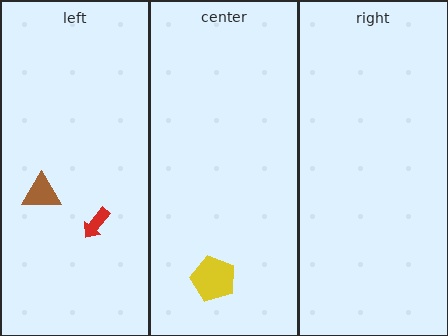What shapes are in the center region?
The yellow pentagon.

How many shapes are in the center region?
1.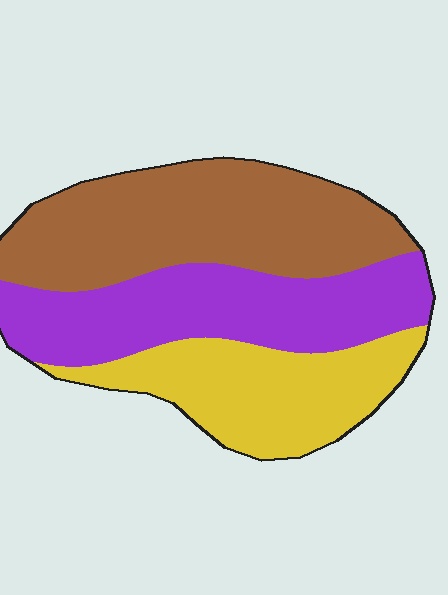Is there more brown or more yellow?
Brown.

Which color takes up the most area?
Brown, at roughly 40%.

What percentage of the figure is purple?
Purple takes up about one third (1/3) of the figure.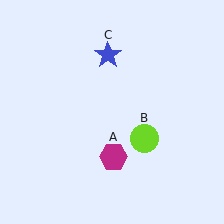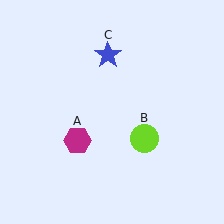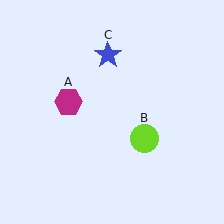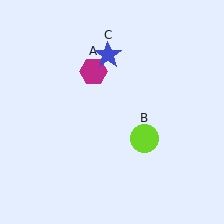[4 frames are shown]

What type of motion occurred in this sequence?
The magenta hexagon (object A) rotated clockwise around the center of the scene.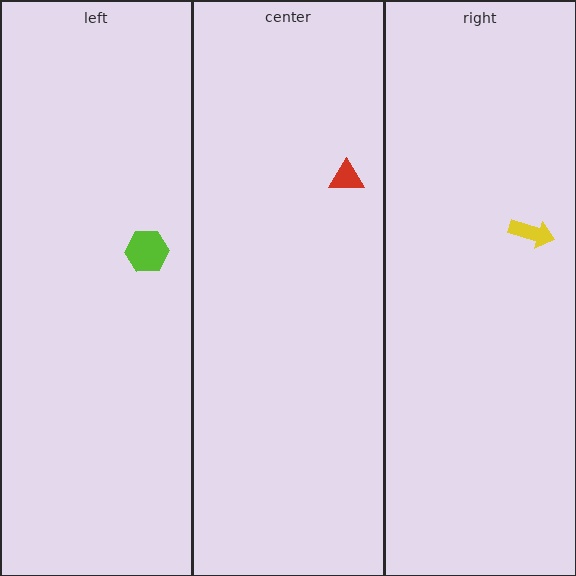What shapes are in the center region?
The red triangle.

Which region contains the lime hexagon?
The left region.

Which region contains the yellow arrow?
The right region.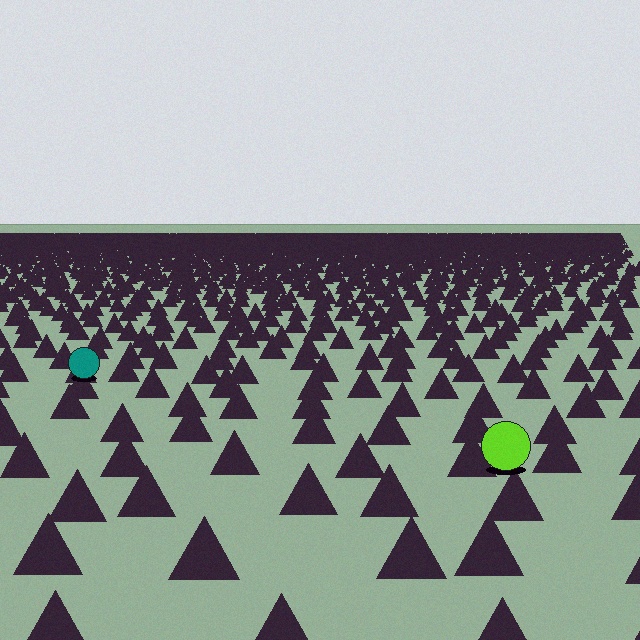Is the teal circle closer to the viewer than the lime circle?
No. The lime circle is closer — you can tell from the texture gradient: the ground texture is coarser near it.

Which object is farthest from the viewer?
The teal circle is farthest from the viewer. It appears smaller and the ground texture around it is denser.